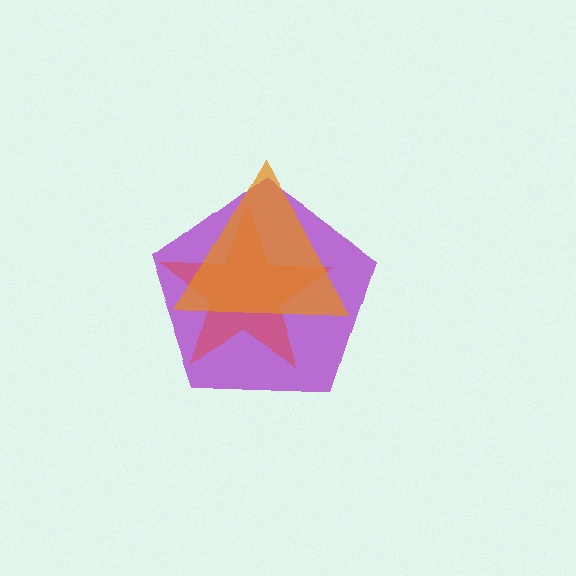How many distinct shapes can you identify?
There are 3 distinct shapes: a purple pentagon, a red star, an orange triangle.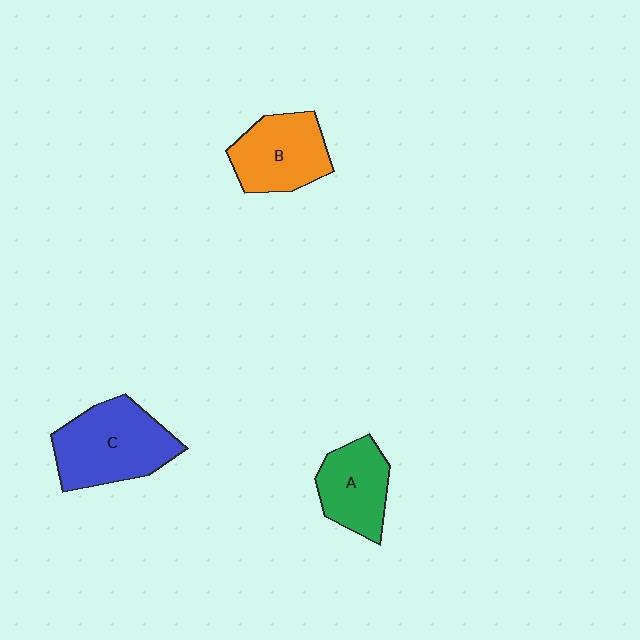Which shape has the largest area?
Shape C (blue).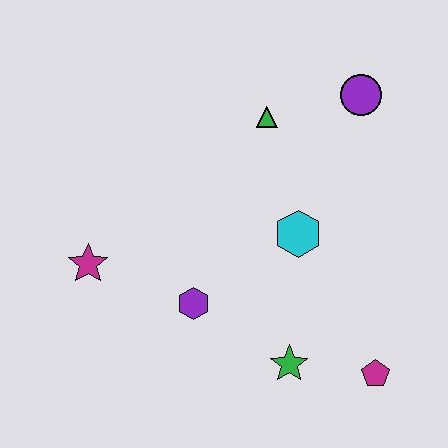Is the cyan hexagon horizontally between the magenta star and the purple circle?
Yes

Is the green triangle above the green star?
Yes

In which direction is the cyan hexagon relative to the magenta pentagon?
The cyan hexagon is above the magenta pentagon.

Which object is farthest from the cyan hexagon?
The magenta star is farthest from the cyan hexagon.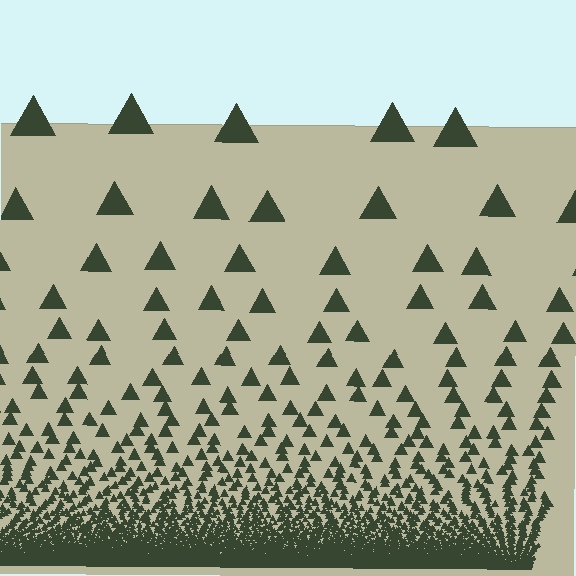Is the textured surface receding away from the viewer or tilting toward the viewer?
The surface appears to tilt toward the viewer. Texture elements get larger and sparser toward the top.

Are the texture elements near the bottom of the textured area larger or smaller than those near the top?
Smaller. The gradient is inverted — elements near the bottom are smaller and denser.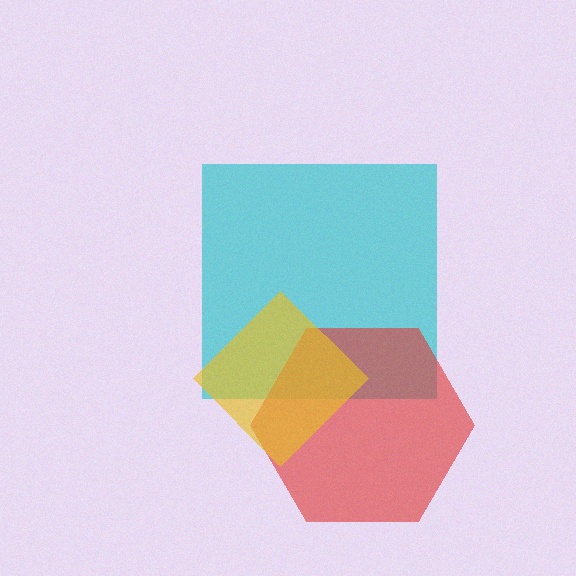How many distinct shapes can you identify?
There are 3 distinct shapes: a cyan square, a red hexagon, a yellow diamond.